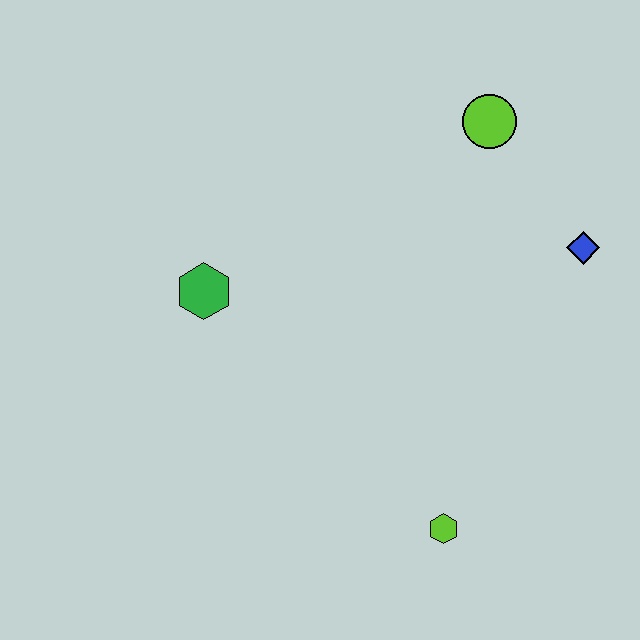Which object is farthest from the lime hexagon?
The lime circle is farthest from the lime hexagon.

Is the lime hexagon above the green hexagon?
No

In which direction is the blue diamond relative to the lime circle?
The blue diamond is below the lime circle.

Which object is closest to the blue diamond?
The lime circle is closest to the blue diamond.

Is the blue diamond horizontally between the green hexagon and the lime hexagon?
No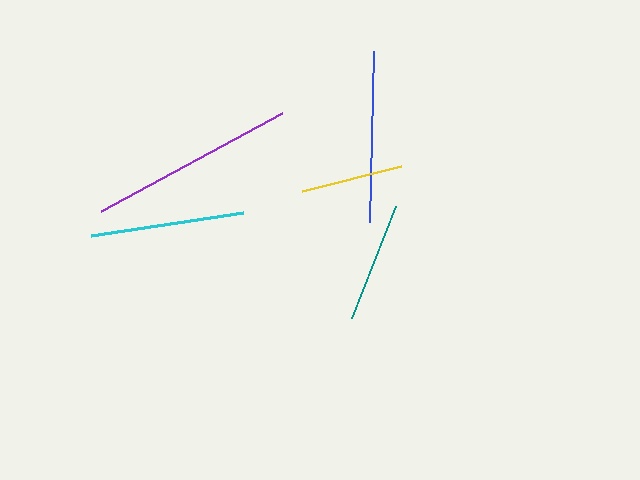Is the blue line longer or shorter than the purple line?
The purple line is longer than the blue line.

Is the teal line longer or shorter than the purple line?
The purple line is longer than the teal line.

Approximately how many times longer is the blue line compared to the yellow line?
The blue line is approximately 1.7 times the length of the yellow line.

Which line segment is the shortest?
The yellow line is the shortest at approximately 103 pixels.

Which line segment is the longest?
The purple line is the longest at approximately 206 pixels.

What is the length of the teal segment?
The teal segment is approximately 120 pixels long.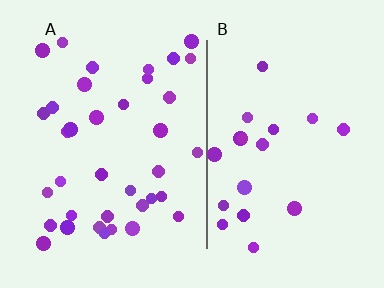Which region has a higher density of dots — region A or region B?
A (the left).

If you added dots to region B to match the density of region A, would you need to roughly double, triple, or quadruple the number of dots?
Approximately double.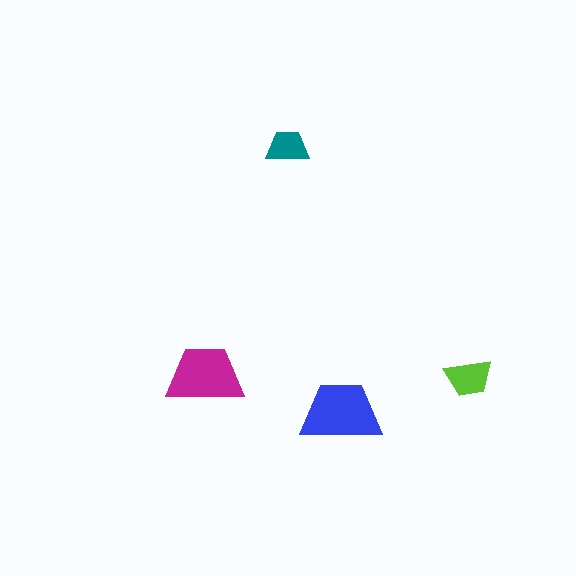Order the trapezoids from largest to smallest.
the blue one, the magenta one, the lime one, the teal one.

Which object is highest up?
The teal trapezoid is topmost.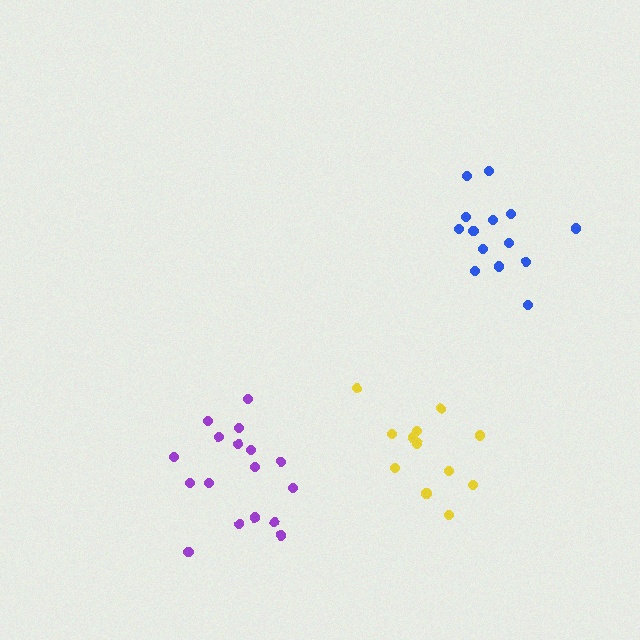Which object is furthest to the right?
The blue cluster is rightmost.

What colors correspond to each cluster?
The clusters are colored: blue, purple, yellow.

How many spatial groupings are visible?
There are 3 spatial groupings.